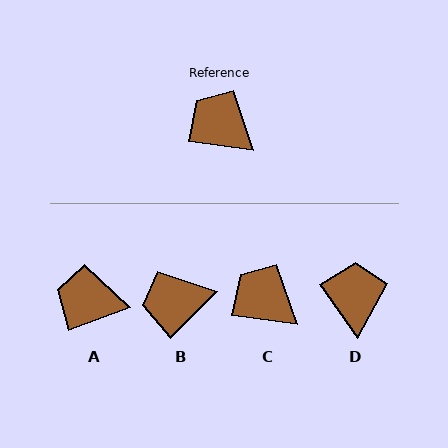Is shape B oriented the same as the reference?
No, it is off by about 52 degrees.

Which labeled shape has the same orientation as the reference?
C.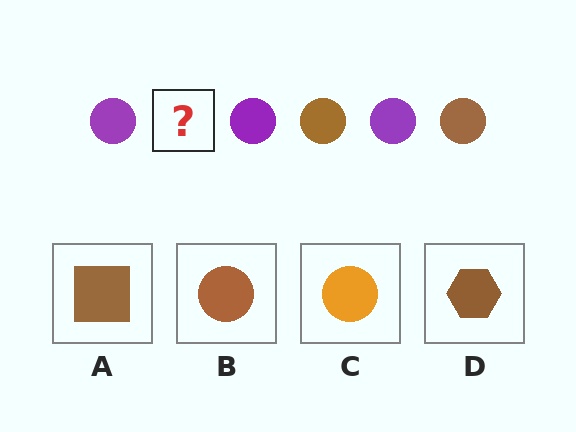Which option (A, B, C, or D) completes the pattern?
B.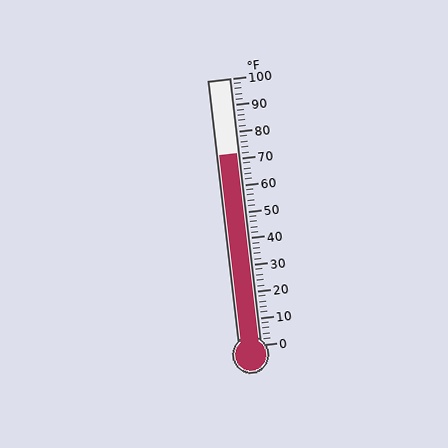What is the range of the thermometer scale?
The thermometer scale ranges from 0°F to 100°F.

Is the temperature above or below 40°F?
The temperature is above 40°F.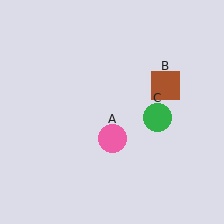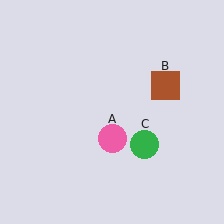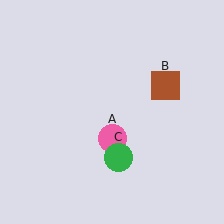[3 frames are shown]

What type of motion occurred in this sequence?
The green circle (object C) rotated clockwise around the center of the scene.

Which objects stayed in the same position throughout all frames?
Pink circle (object A) and brown square (object B) remained stationary.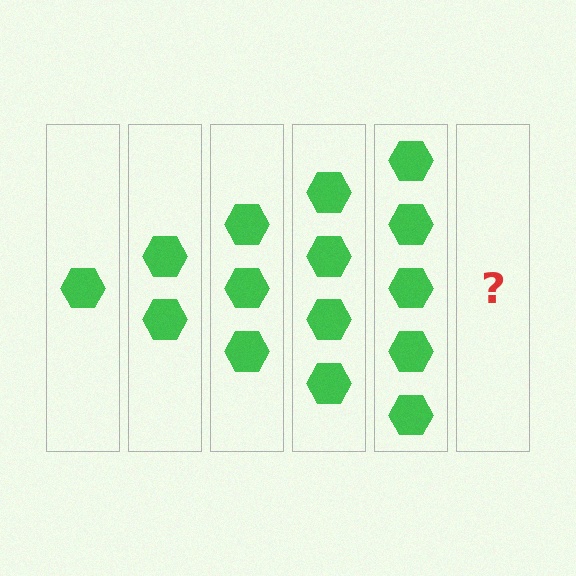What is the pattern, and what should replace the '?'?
The pattern is that each step adds one more hexagon. The '?' should be 6 hexagons.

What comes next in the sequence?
The next element should be 6 hexagons.